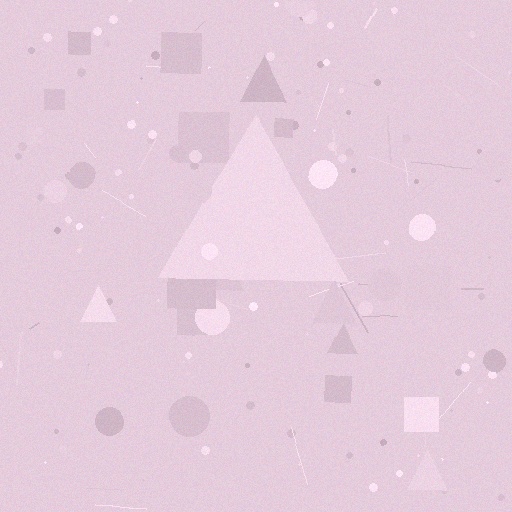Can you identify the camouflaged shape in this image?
The camouflaged shape is a triangle.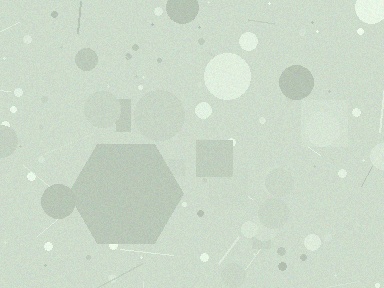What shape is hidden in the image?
A hexagon is hidden in the image.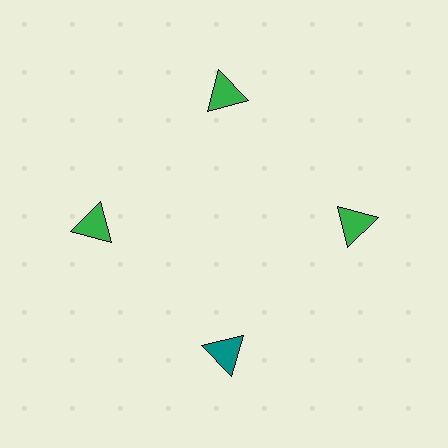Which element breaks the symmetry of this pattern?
The teal triangle at roughly the 6 o'clock position breaks the symmetry. All other shapes are green triangles.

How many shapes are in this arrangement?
There are 4 shapes arranged in a ring pattern.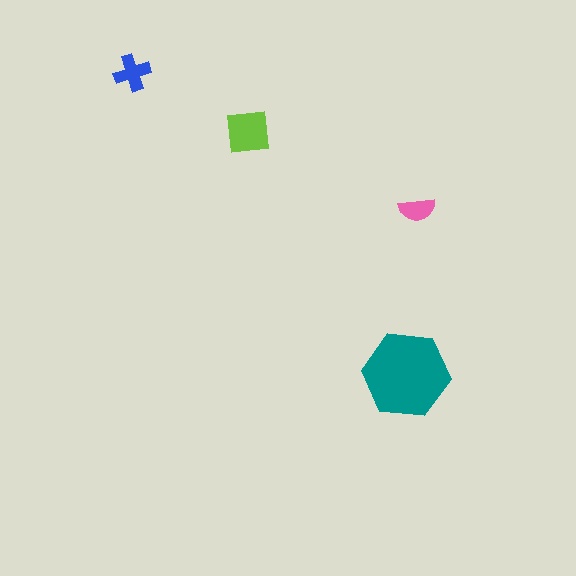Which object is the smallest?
The pink semicircle.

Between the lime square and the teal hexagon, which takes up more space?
The teal hexagon.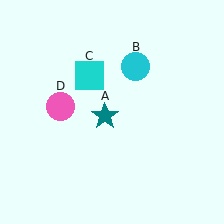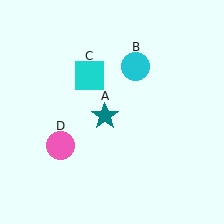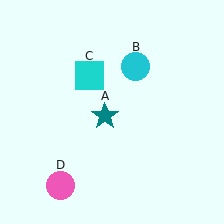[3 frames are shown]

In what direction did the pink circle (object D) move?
The pink circle (object D) moved down.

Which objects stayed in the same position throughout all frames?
Teal star (object A) and cyan circle (object B) and cyan square (object C) remained stationary.